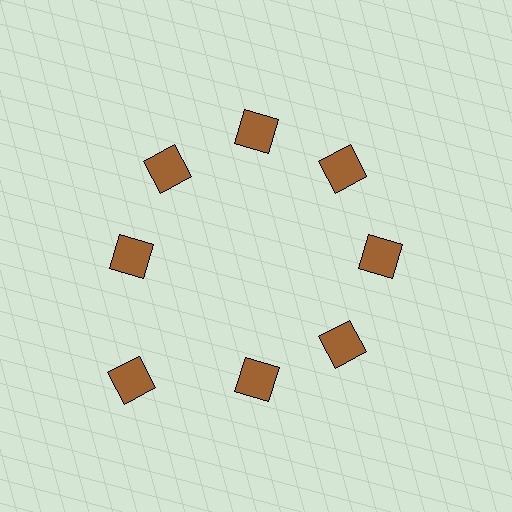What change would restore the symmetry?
The symmetry would be restored by moving it inward, back onto the ring so that all 8 squares sit at equal angles and equal distance from the center.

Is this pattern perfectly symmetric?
No. The 8 brown squares are arranged in a ring, but one element near the 8 o'clock position is pushed outward from the center, breaking the 8-fold rotational symmetry.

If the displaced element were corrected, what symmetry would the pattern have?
It would have 8-fold rotational symmetry — the pattern would map onto itself every 45 degrees.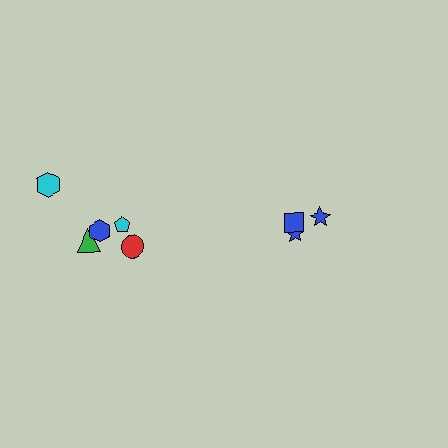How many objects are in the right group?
There are 3 objects.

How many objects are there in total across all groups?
There are 8 objects.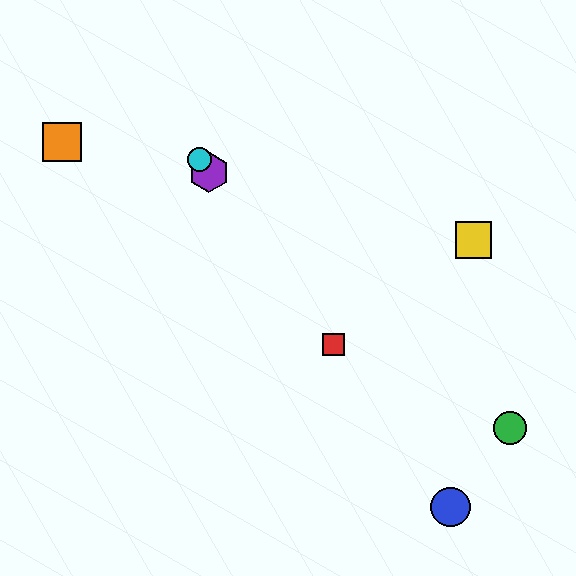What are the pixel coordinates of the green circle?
The green circle is at (510, 428).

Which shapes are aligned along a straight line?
The red square, the blue circle, the purple hexagon, the cyan circle are aligned along a straight line.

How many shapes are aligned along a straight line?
4 shapes (the red square, the blue circle, the purple hexagon, the cyan circle) are aligned along a straight line.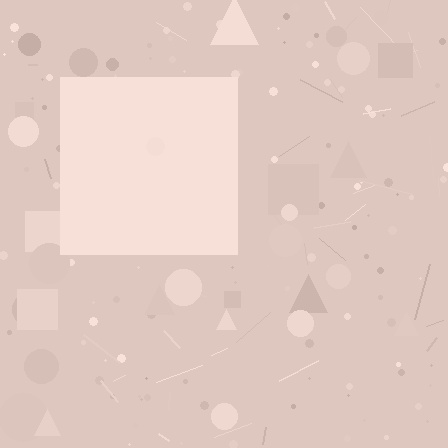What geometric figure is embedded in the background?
A square is embedded in the background.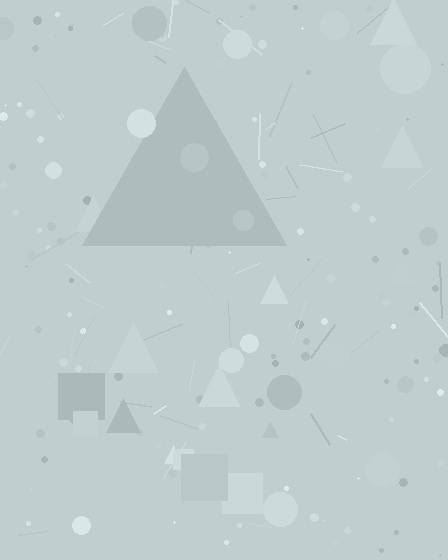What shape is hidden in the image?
A triangle is hidden in the image.